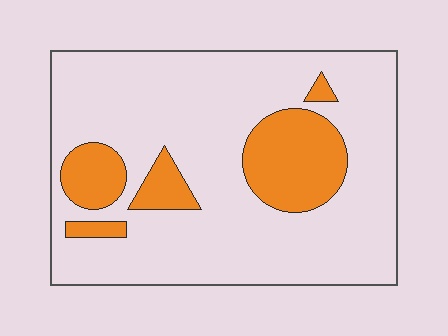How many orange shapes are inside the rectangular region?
5.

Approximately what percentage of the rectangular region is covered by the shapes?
Approximately 20%.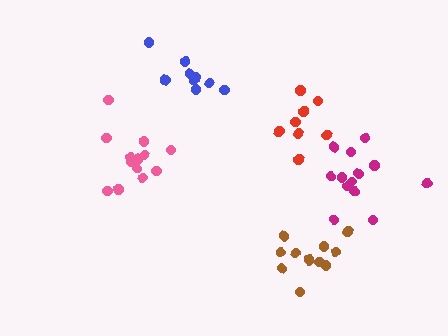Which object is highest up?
The blue cluster is topmost.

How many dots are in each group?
Group 1: 13 dots, Group 2: 12 dots, Group 3: 13 dots, Group 4: 8 dots, Group 5: 9 dots (55 total).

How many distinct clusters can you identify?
There are 5 distinct clusters.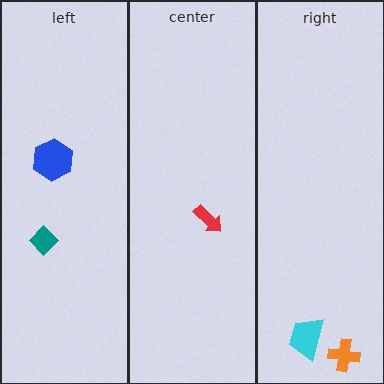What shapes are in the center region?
The red arrow.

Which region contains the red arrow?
The center region.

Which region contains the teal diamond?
The left region.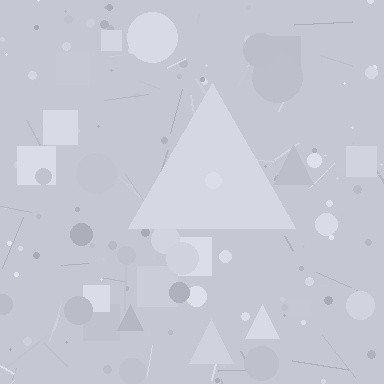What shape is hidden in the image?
A triangle is hidden in the image.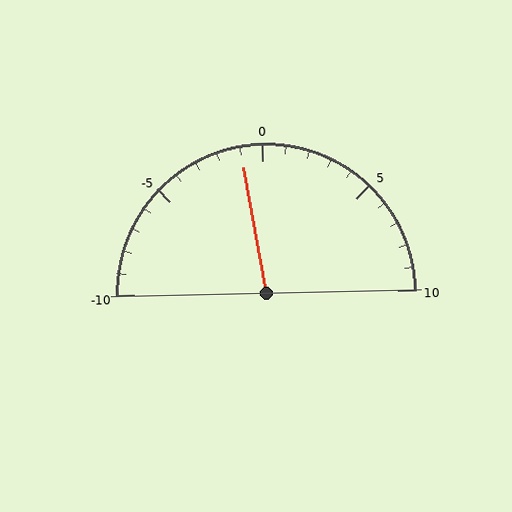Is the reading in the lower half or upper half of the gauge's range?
The reading is in the lower half of the range (-10 to 10).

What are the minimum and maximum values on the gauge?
The gauge ranges from -10 to 10.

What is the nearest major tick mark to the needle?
The nearest major tick mark is 0.